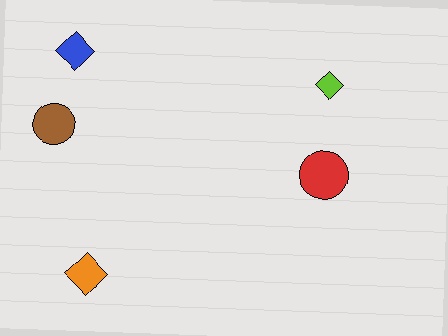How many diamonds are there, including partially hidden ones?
There are 3 diamonds.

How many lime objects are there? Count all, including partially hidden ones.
There is 1 lime object.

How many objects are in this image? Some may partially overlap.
There are 5 objects.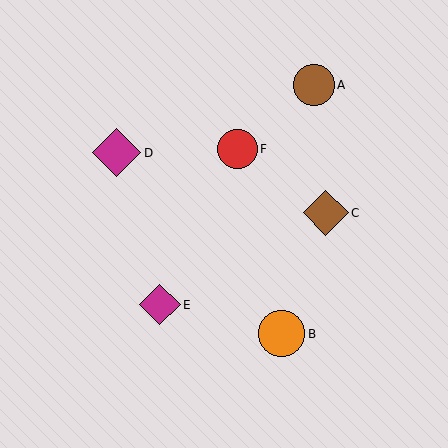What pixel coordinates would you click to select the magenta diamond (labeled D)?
Click at (117, 153) to select the magenta diamond D.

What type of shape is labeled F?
Shape F is a red circle.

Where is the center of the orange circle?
The center of the orange circle is at (282, 334).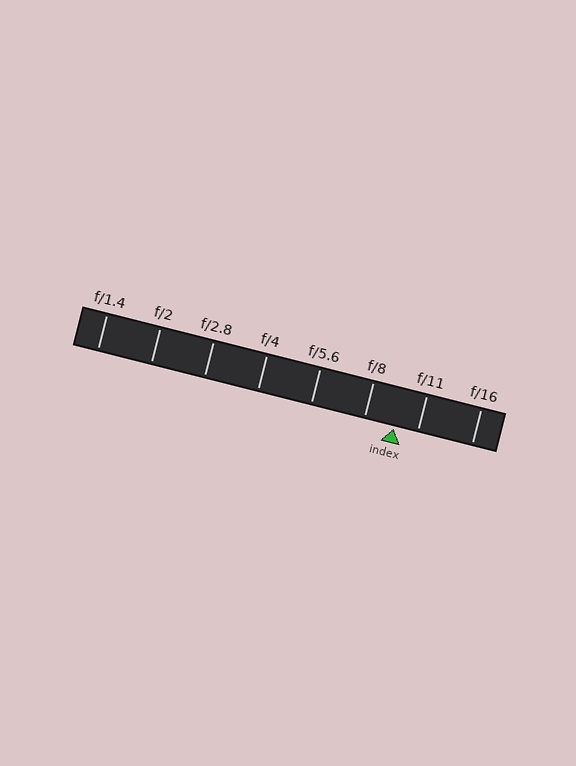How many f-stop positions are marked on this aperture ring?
There are 8 f-stop positions marked.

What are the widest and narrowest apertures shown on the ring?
The widest aperture shown is f/1.4 and the narrowest is f/16.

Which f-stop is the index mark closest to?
The index mark is closest to f/11.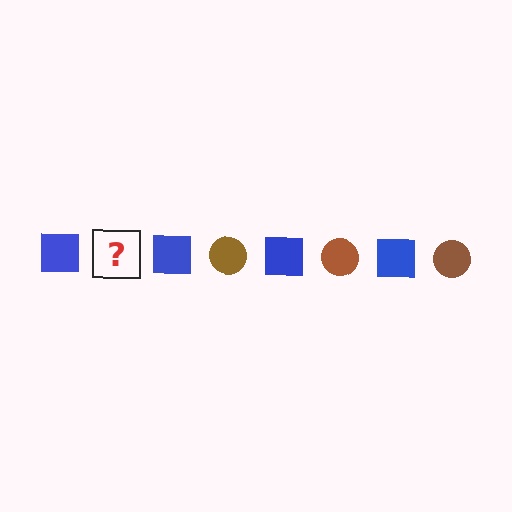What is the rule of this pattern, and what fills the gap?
The rule is that the pattern alternates between blue square and brown circle. The gap should be filled with a brown circle.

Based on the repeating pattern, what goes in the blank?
The blank should be a brown circle.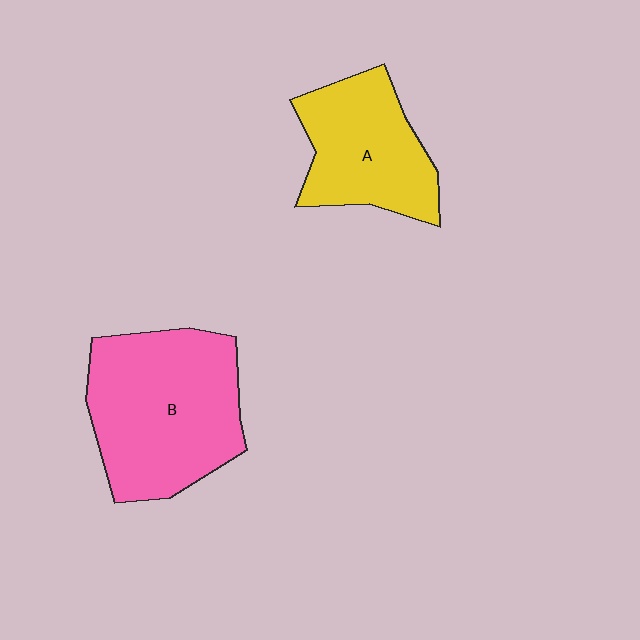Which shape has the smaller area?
Shape A (yellow).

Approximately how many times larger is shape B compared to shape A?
Approximately 1.5 times.